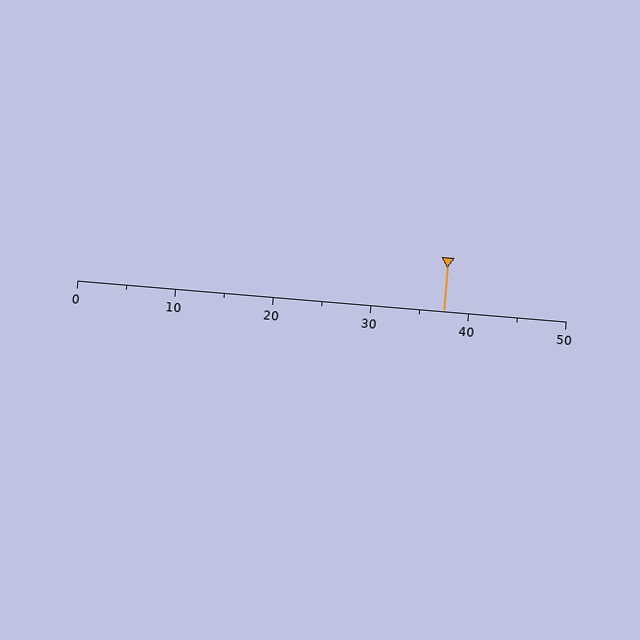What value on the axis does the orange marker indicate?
The marker indicates approximately 37.5.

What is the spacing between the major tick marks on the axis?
The major ticks are spaced 10 apart.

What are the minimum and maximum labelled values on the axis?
The axis runs from 0 to 50.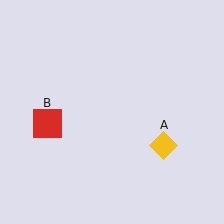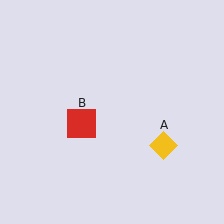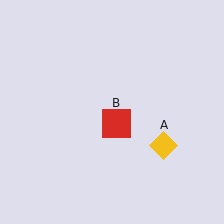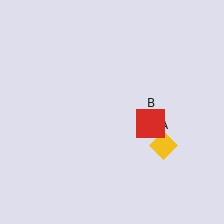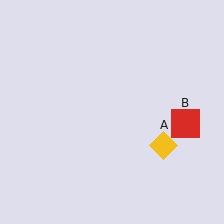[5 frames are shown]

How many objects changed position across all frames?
1 object changed position: red square (object B).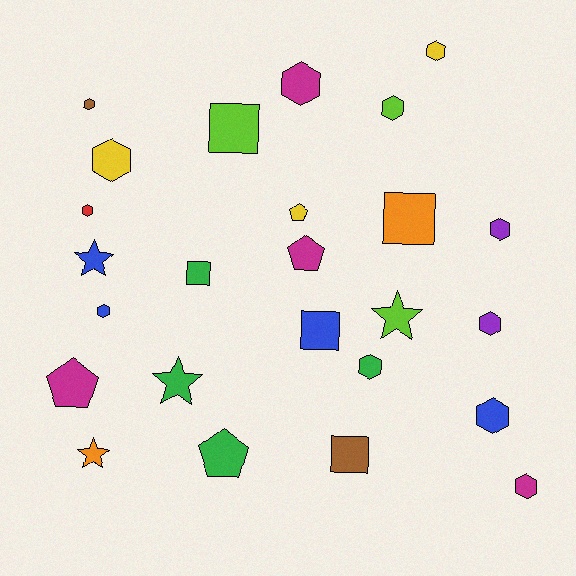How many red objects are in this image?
There is 1 red object.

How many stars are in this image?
There are 4 stars.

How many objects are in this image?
There are 25 objects.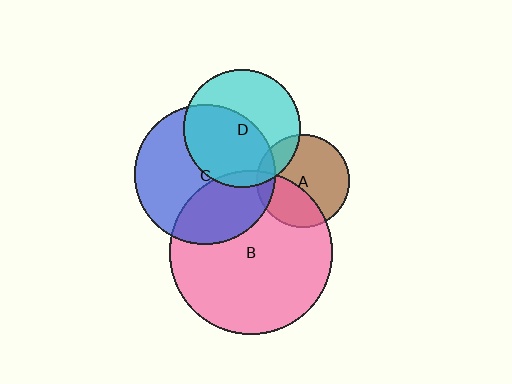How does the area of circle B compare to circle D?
Approximately 1.9 times.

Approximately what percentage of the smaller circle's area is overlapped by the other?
Approximately 35%.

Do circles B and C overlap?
Yes.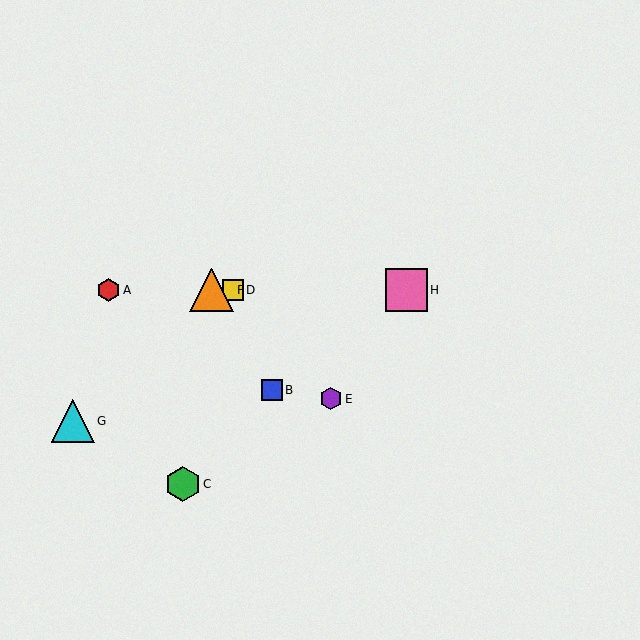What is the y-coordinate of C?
Object C is at y≈484.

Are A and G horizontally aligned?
No, A is at y≈290 and G is at y≈421.